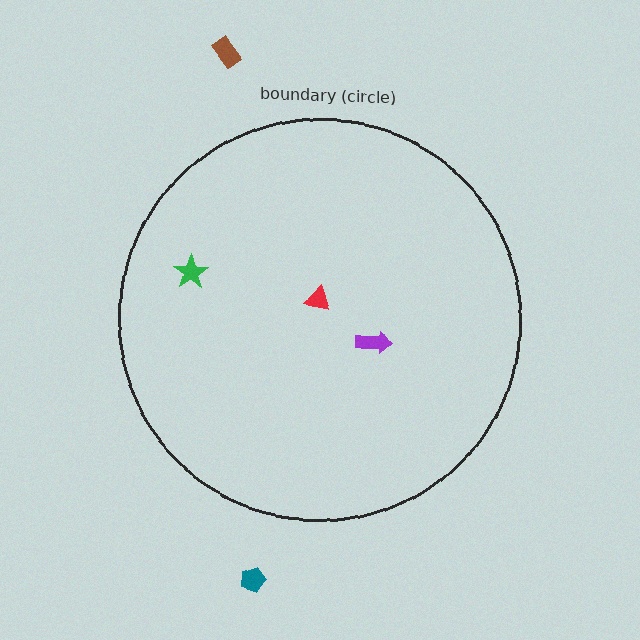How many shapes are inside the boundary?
3 inside, 2 outside.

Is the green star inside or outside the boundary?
Inside.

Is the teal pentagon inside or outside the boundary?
Outside.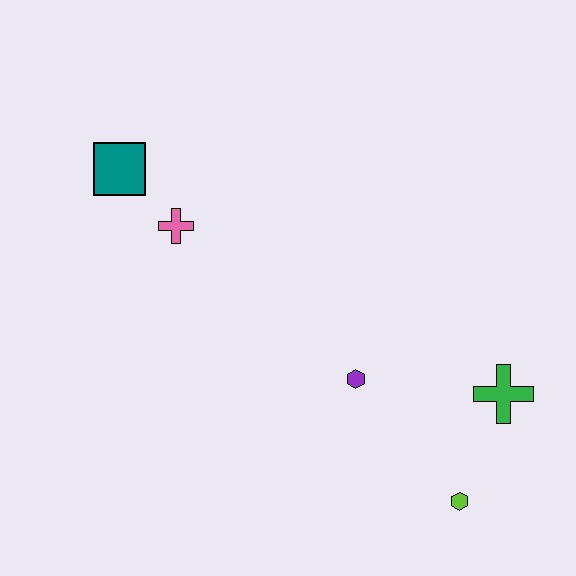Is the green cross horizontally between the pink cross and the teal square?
No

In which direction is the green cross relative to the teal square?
The green cross is to the right of the teal square.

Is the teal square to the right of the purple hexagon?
No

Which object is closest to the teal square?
The pink cross is closest to the teal square.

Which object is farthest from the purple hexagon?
The teal square is farthest from the purple hexagon.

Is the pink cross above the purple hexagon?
Yes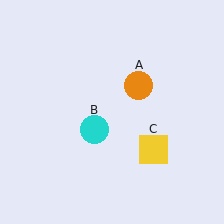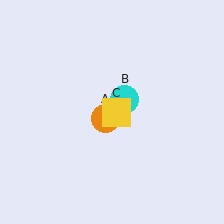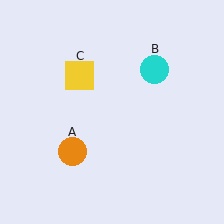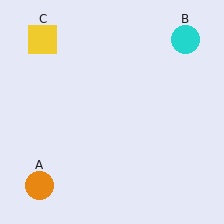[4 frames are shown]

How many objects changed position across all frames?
3 objects changed position: orange circle (object A), cyan circle (object B), yellow square (object C).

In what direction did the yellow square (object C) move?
The yellow square (object C) moved up and to the left.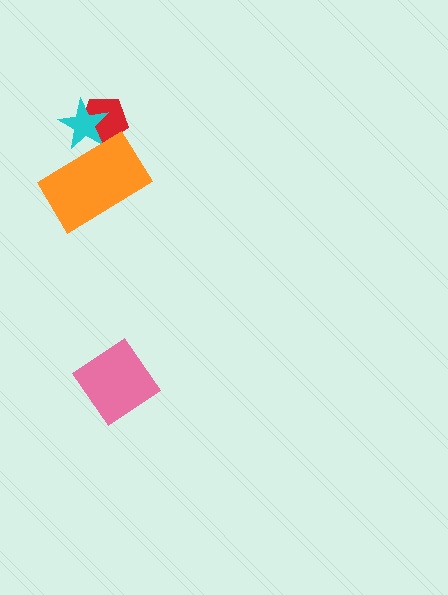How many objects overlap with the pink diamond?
0 objects overlap with the pink diamond.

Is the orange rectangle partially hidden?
No, no other shape covers it.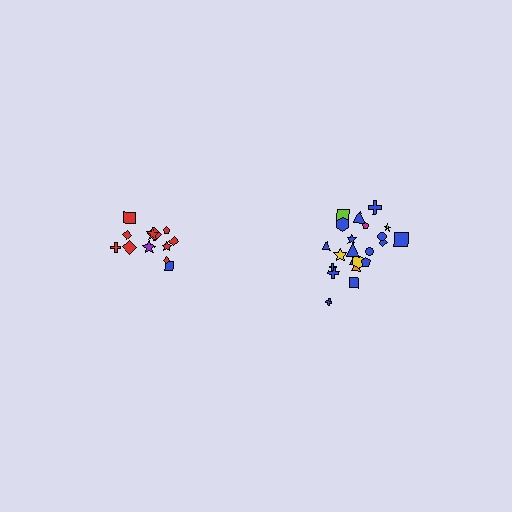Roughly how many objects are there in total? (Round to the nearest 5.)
Roughly 35 objects in total.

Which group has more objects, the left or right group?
The right group.